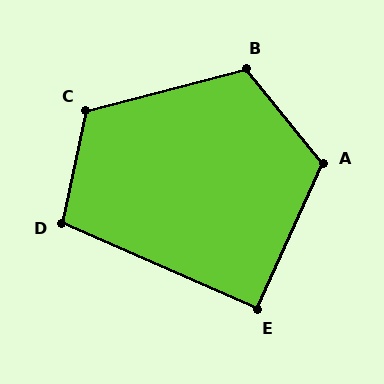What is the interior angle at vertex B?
Approximately 115 degrees (obtuse).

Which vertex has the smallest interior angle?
E, at approximately 91 degrees.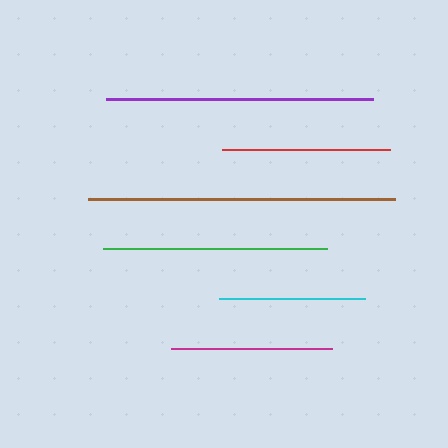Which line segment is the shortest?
The cyan line is the shortest at approximately 146 pixels.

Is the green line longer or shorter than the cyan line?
The green line is longer than the cyan line.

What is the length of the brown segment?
The brown segment is approximately 306 pixels long.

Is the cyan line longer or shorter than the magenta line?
The magenta line is longer than the cyan line.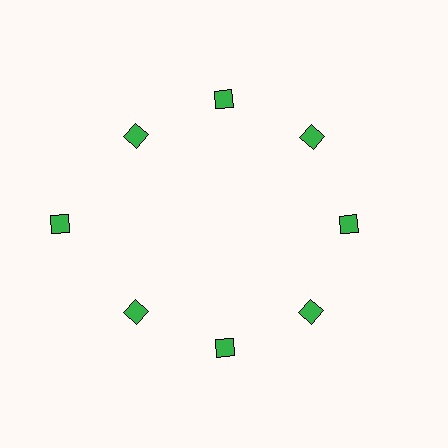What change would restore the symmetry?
The symmetry would be restored by moving it inward, back onto the ring so that all 8 diamonds sit at equal angles and equal distance from the center.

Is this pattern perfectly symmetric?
No. The 8 green diamonds are arranged in a ring, but one element near the 9 o'clock position is pushed outward from the center, breaking the 8-fold rotational symmetry.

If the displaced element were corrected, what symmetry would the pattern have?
It would have 8-fold rotational symmetry — the pattern would map onto itself every 45 degrees.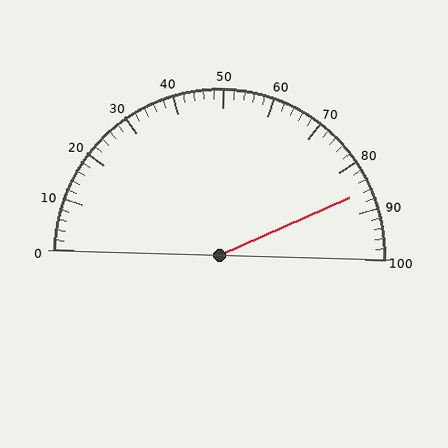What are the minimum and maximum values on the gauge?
The gauge ranges from 0 to 100.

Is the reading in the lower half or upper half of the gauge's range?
The reading is in the upper half of the range (0 to 100).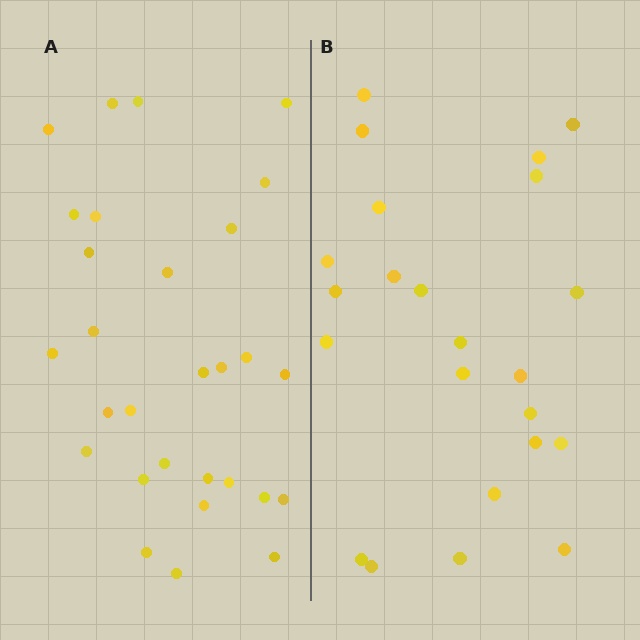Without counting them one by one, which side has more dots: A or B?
Region A (the left region) has more dots.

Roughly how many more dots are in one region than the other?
Region A has about 6 more dots than region B.